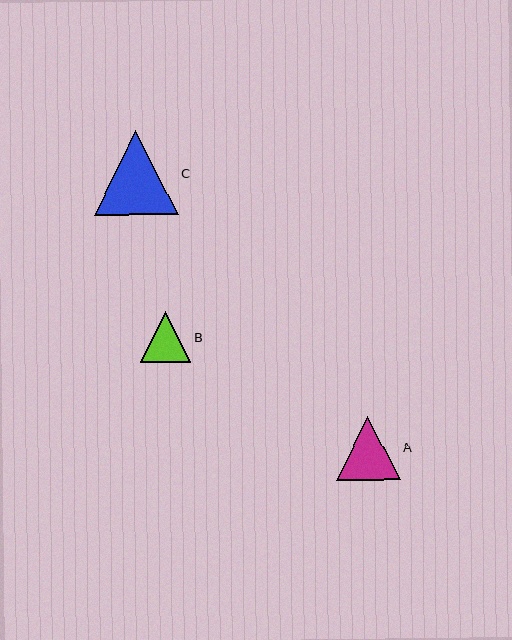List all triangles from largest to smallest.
From largest to smallest: C, A, B.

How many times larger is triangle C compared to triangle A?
Triangle C is approximately 1.3 times the size of triangle A.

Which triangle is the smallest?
Triangle B is the smallest with a size of approximately 50 pixels.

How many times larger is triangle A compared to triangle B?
Triangle A is approximately 1.3 times the size of triangle B.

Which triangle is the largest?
Triangle C is the largest with a size of approximately 84 pixels.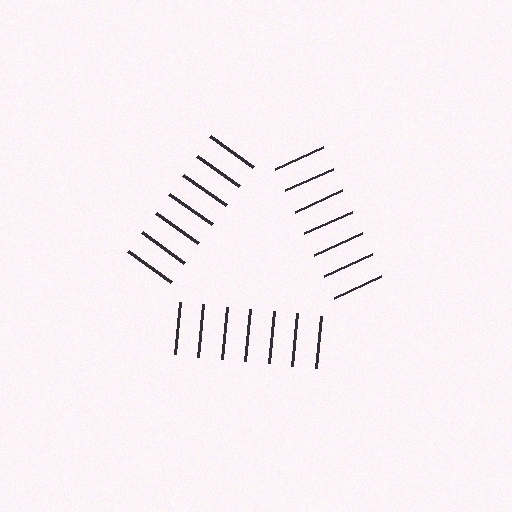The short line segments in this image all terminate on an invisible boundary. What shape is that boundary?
An illusory triangle — the line segments terminate on its edges but no continuous stroke is drawn.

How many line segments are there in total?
21 — 7 along each of the 3 edges.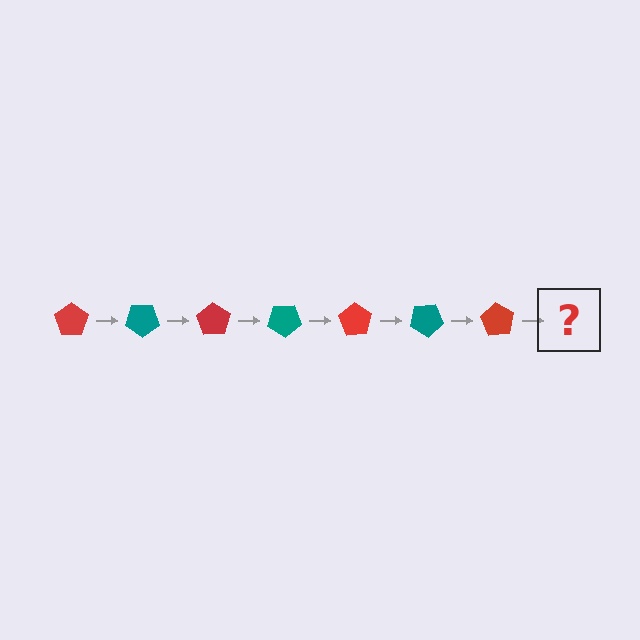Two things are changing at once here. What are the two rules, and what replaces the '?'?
The two rules are that it rotates 35 degrees each step and the color cycles through red and teal. The '?' should be a teal pentagon, rotated 245 degrees from the start.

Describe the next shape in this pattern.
It should be a teal pentagon, rotated 245 degrees from the start.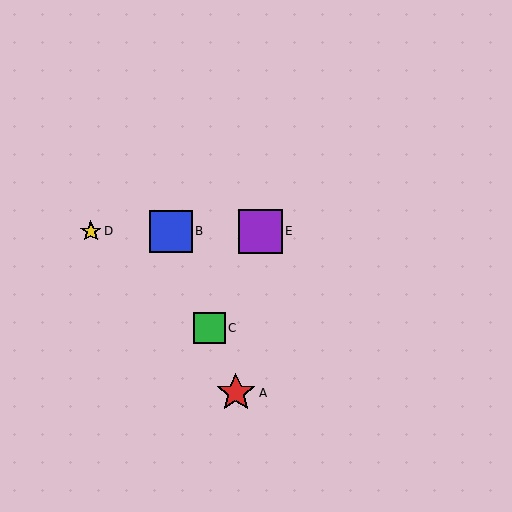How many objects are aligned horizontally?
3 objects (B, D, E) are aligned horizontally.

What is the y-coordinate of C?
Object C is at y≈328.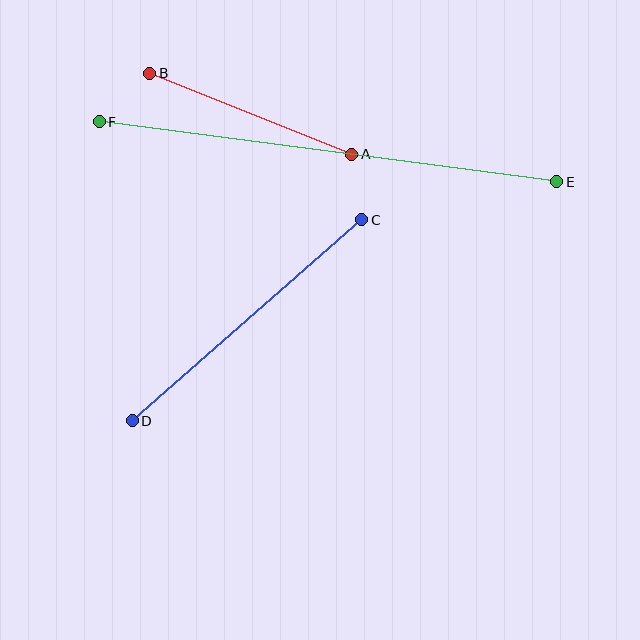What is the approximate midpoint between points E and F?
The midpoint is at approximately (328, 152) pixels.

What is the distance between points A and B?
The distance is approximately 217 pixels.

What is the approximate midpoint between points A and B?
The midpoint is at approximately (251, 114) pixels.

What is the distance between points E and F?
The distance is approximately 462 pixels.